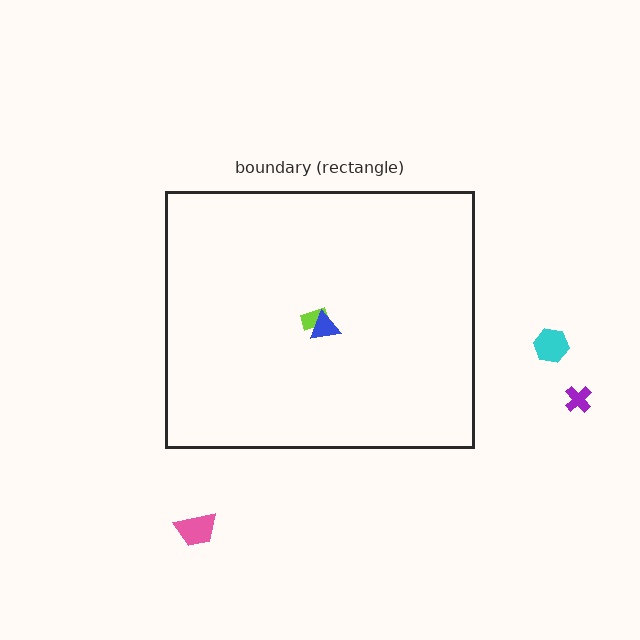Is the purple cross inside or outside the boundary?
Outside.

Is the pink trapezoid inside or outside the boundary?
Outside.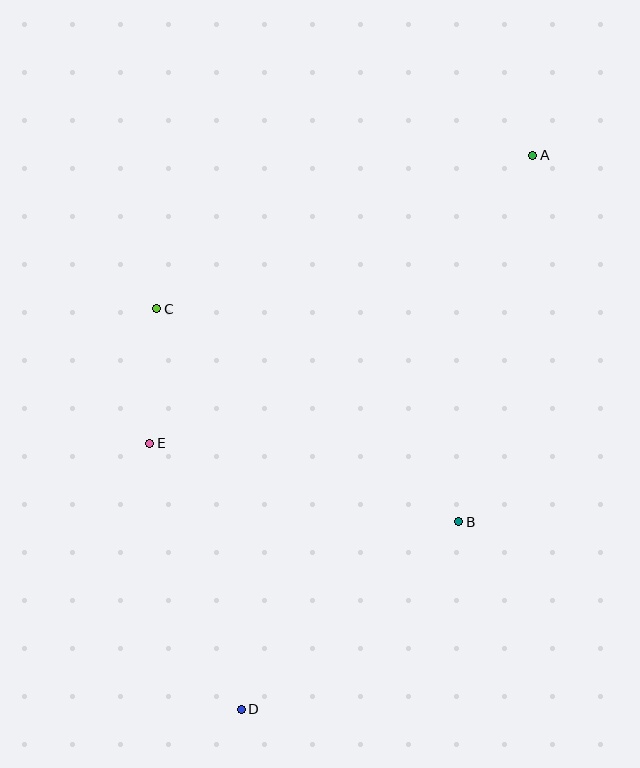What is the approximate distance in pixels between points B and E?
The distance between B and E is approximately 319 pixels.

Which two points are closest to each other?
Points C and E are closest to each other.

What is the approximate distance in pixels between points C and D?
The distance between C and D is approximately 409 pixels.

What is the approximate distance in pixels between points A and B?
The distance between A and B is approximately 374 pixels.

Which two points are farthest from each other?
Points A and D are farthest from each other.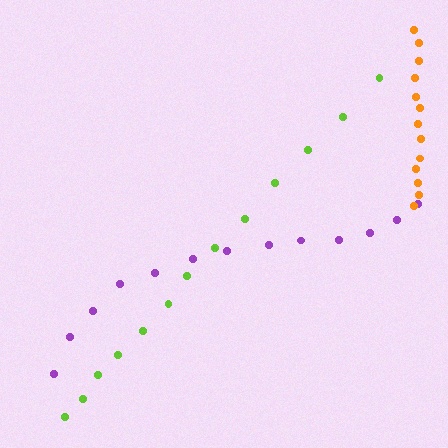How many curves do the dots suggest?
There are 3 distinct paths.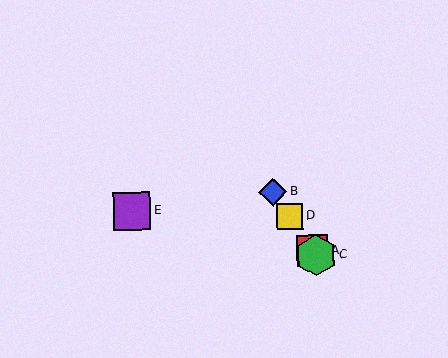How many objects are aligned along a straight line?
4 objects (A, B, C, D) are aligned along a straight line.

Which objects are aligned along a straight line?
Objects A, B, C, D are aligned along a straight line.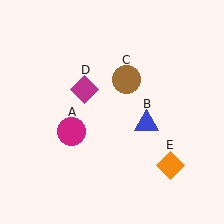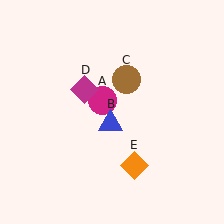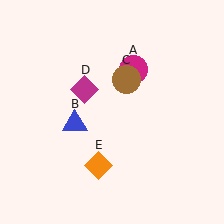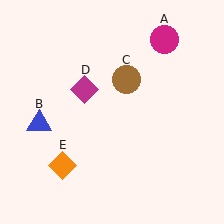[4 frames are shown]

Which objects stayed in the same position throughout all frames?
Brown circle (object C) and magenta diamond (object D) remained stationary.